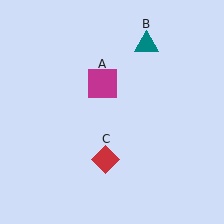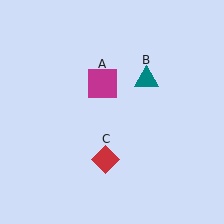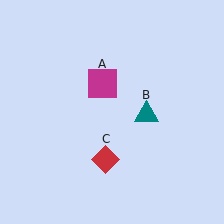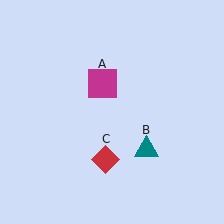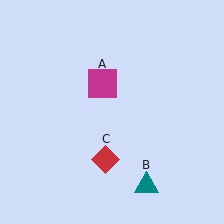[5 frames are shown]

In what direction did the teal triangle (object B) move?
The teal triangle (object B) moved down.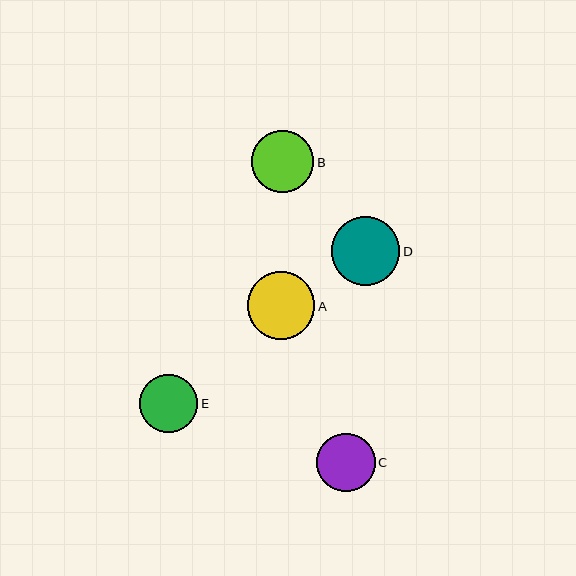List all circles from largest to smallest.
From largest to smallest: D, A, B, C, E.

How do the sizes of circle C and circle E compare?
Circle C and circle E are approximately the same size.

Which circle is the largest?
Circle D is the largest with a size of approximately 68 pixels.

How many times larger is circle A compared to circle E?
Circle A is approximately 1.2 times the size of circle E.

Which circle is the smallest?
Circle E is the smallest with a size of approximately 58 pixels.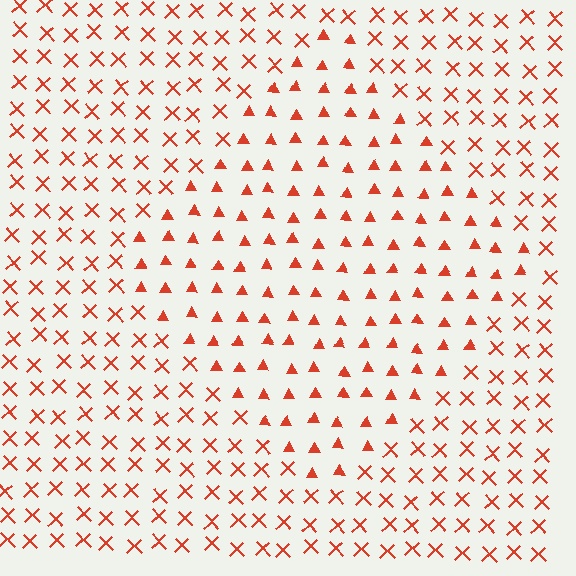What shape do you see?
I see a diamond.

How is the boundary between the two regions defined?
The boundary is defined by a change in element shape: triangles inside vs. X marks outside. All elements share the same color and spacing.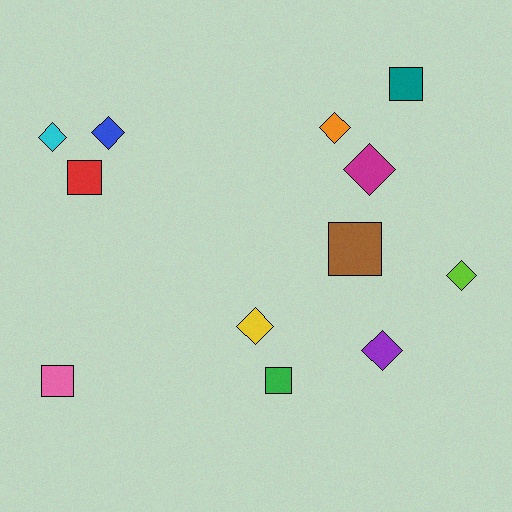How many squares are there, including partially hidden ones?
There are 5 squares.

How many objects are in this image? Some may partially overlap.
There are 12 objects.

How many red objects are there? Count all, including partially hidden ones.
There is 1 red object.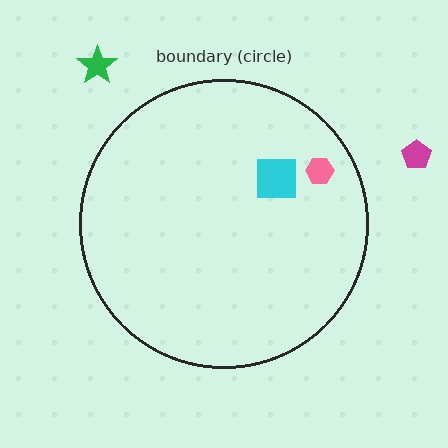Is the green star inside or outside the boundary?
Outside.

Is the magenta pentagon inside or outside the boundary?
Outside.